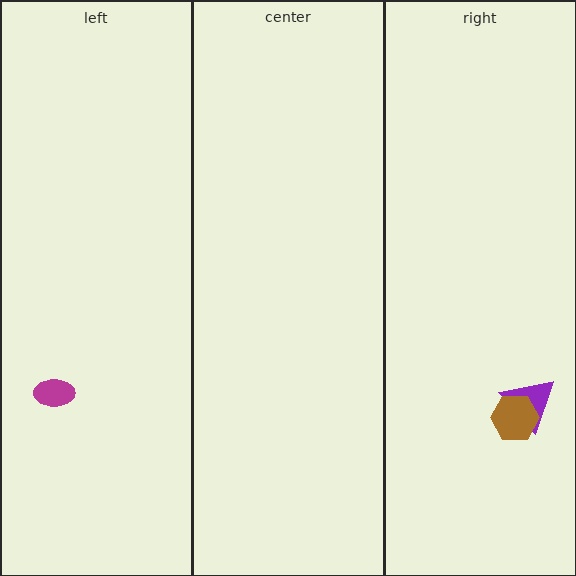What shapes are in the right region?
The purple triangle, the brown hexagon.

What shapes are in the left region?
The magenta ellipse.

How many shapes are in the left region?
1.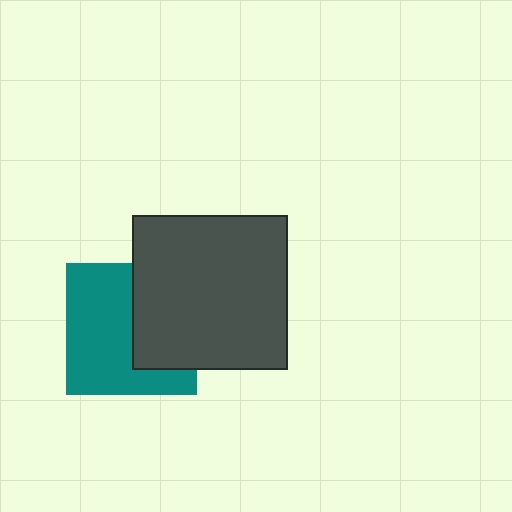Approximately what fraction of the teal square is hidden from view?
Roughly 40% of the teal square is hidden behind the dark gray square.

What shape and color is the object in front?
The object in front is a dark gray square.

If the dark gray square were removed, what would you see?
You would see the complete teal square.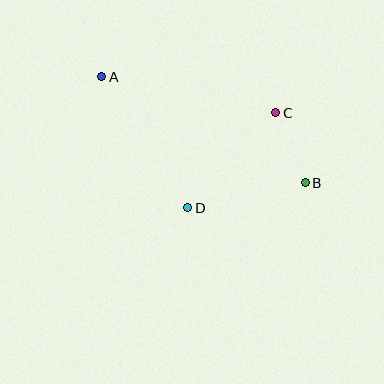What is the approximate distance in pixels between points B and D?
The distance between B and D is approximately 120 pixels.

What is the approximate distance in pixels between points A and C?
The distance between A and C is approximately 178 pixels.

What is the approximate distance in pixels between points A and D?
The distance between A and D is approximately 157 pixels.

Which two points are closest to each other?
Points B and C are closest to each other.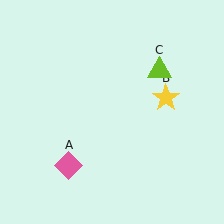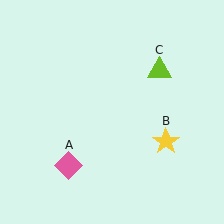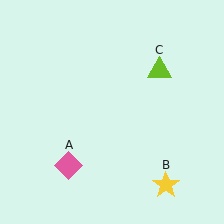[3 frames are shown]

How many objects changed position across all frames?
1 object changed position: yellow star (object B).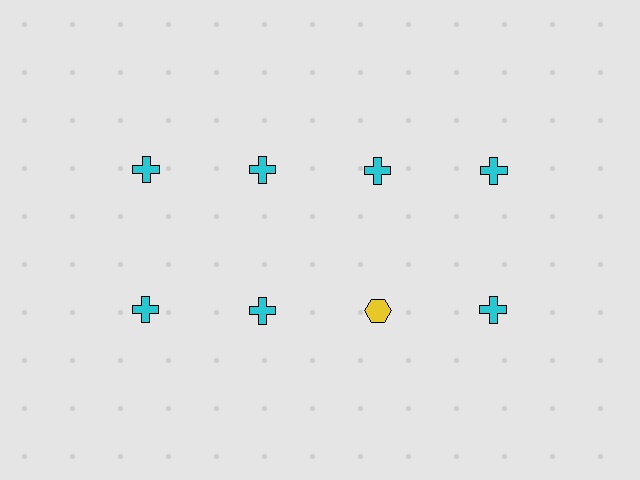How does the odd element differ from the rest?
It differs in both color (yellow instead of cyan) and shape (hexagon instead of cross).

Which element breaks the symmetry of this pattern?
The yellow hexagon in the second row, center column breaks the symmetry. All other shapes are cyan crosses.